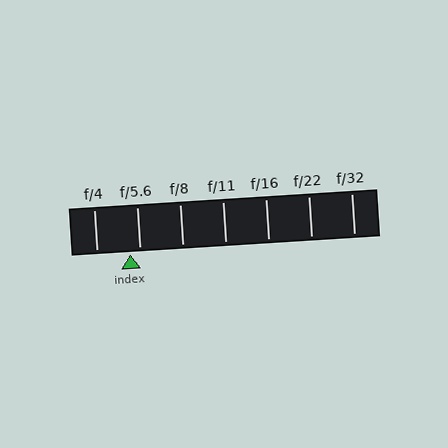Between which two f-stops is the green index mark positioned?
The index mark is between f/4 and f/5.6.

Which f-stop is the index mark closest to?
The index mark is closest to f/5.6.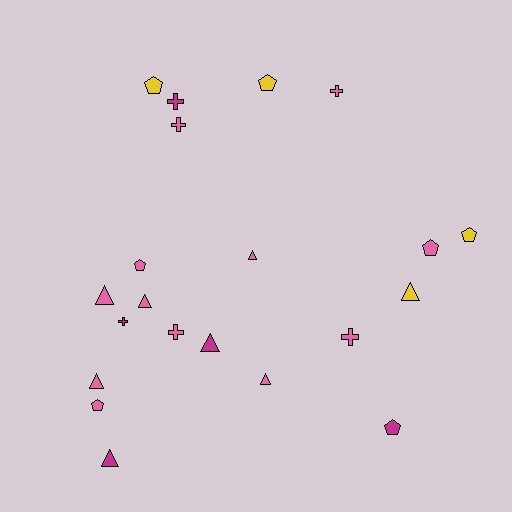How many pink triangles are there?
There are 5 pink triangles.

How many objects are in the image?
There are 21 objects.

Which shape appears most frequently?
Triangle, with 8 objects.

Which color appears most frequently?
Pink, with 12 objects.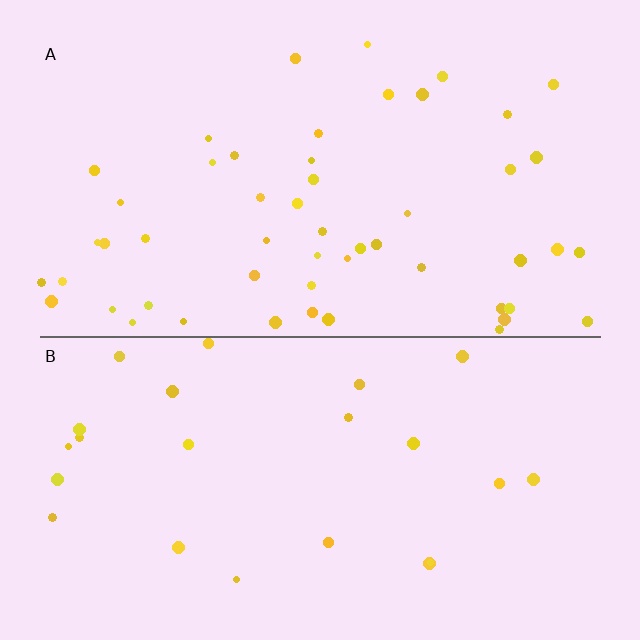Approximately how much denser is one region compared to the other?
Approximately 2.2× — region A over region B.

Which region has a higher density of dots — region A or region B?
A (the top).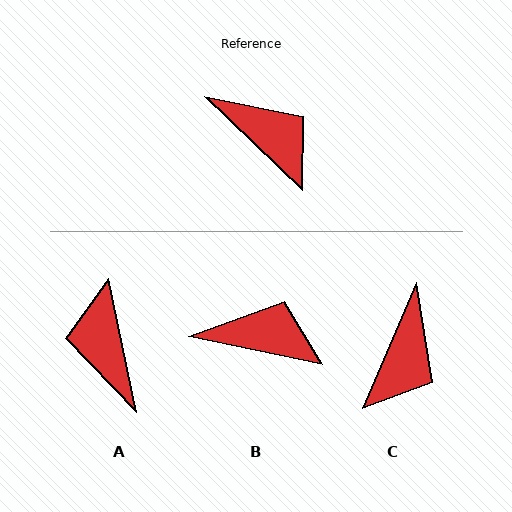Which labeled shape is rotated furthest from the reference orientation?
A, about 145 degrees away.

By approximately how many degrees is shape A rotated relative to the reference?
Approximately 145 degrees counter-clockwise.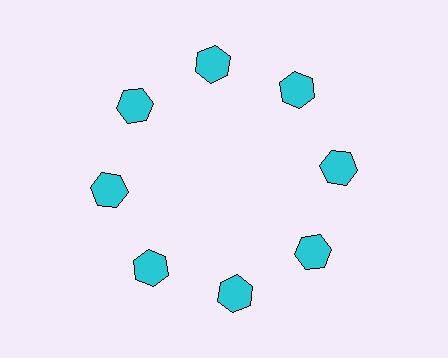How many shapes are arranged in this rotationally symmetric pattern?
There are 8 shapes, arranged in 8 groups of 1.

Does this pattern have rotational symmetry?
Yes, this pattern has 8-fold rotational symmetry. It looks the same after rotating 45 degrees around the center.